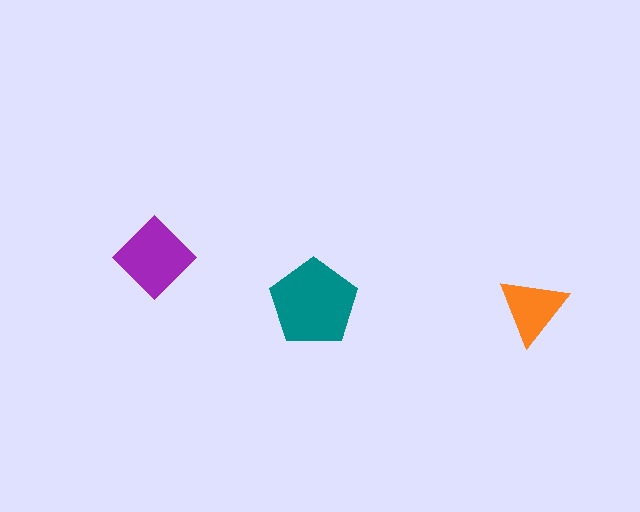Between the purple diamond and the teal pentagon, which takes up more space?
The teal pentagon.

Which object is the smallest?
The orange triangle.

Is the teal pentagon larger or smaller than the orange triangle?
Larger.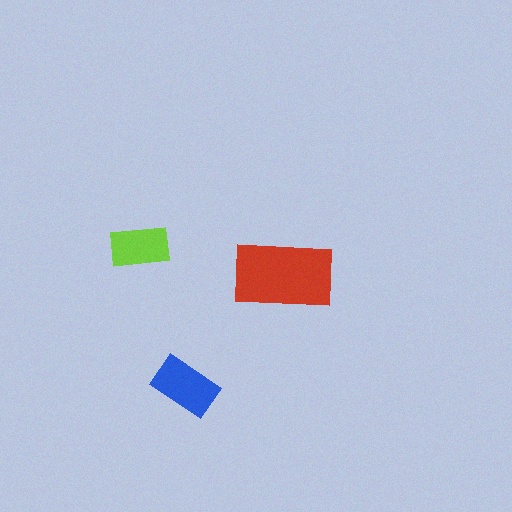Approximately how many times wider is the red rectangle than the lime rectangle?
About 1.5 times wider.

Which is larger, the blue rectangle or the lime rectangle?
The blue one.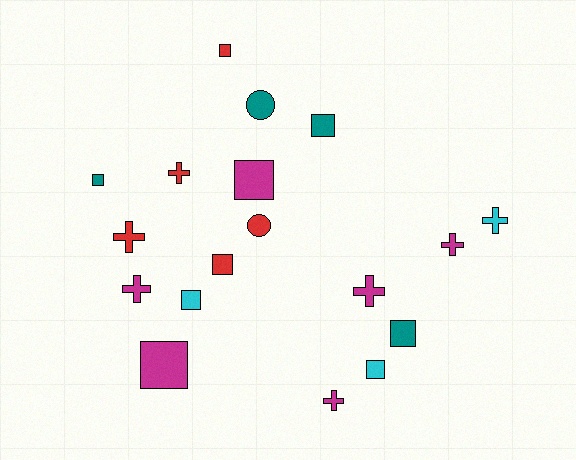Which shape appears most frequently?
Square, with 9 objects.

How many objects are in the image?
There are 18 objects.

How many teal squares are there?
There are 3 teal squares.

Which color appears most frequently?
Magenta, with 6 objects.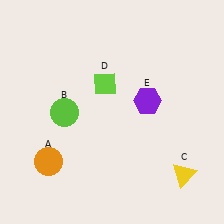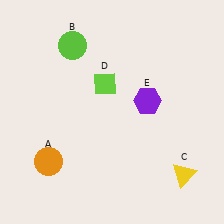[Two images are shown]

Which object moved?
The lime circle (B) moved up.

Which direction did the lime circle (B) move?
The lime circle (B) moved up.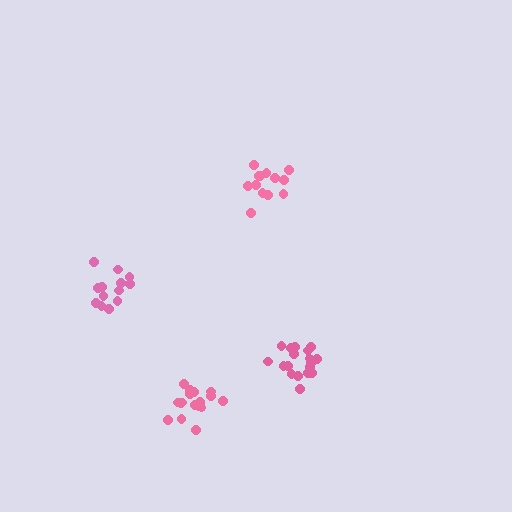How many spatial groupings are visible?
There are 4 spatial groupings.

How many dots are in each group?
Group 1: 13 dots, Group 2: 17 dots, Group 3: 19 dots, Group 4: 13 dots (62 total).